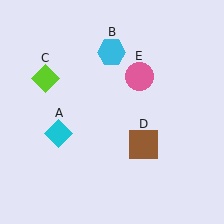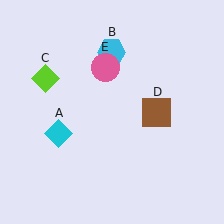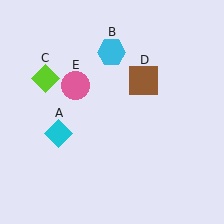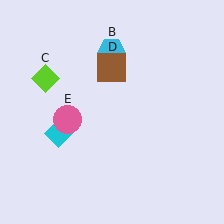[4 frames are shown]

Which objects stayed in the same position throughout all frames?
Cyan diamond (object A) and cyan hexagon (object B) and lime diamond (object C) remained stationary.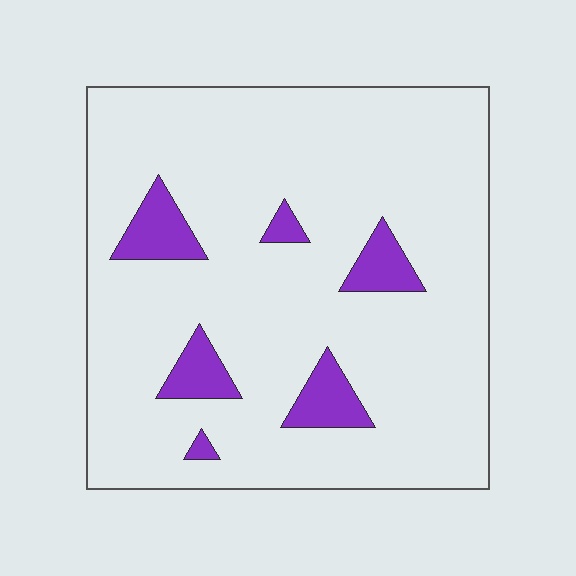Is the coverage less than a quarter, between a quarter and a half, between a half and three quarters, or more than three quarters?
Less than a quarter.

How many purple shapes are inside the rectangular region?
6.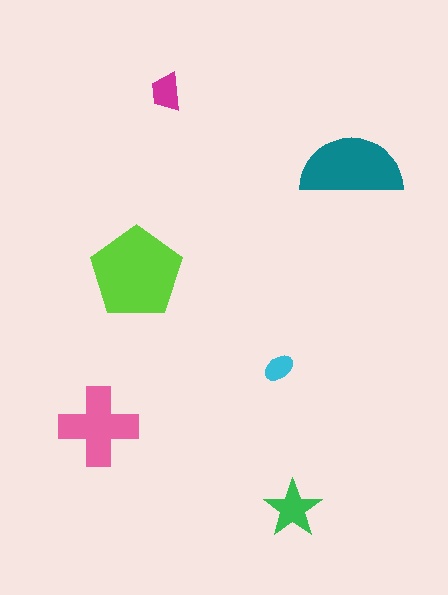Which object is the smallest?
The cyan ellipse.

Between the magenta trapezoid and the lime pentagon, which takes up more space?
The lime pentagon.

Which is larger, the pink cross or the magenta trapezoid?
The pink cross.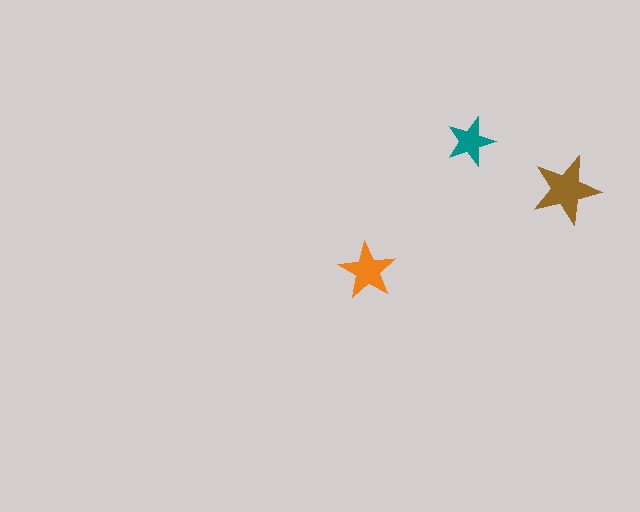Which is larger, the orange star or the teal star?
The orange one.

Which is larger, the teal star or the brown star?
The brown one.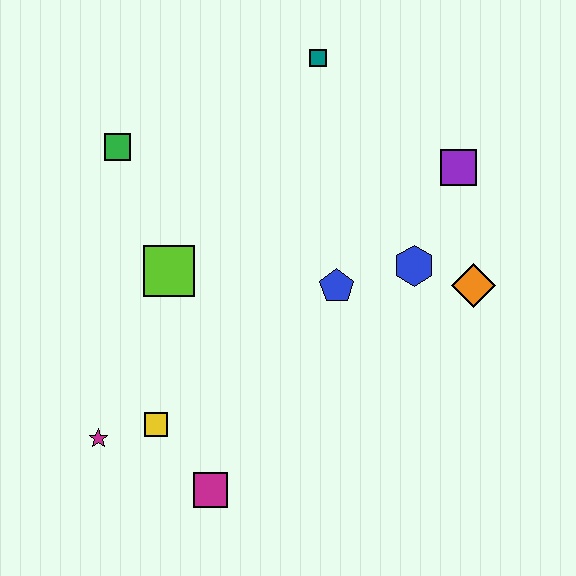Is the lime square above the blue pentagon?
Yes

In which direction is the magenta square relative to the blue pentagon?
The magenta square is below the blue pentagon.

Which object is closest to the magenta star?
The yellow square is closest to the magenta star.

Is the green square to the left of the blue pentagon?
Yes